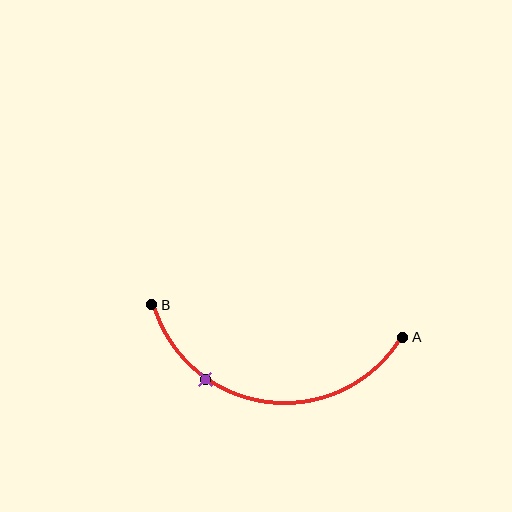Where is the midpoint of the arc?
The arc midpoint is the point on the curve farthest from the straight line joining A and B. It sits below that line.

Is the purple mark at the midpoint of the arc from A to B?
No. The purple mark lies on the arc but is closer to endpoint B. The arc midpoint would be at the point on the curve equidistant along the arc from both A and B.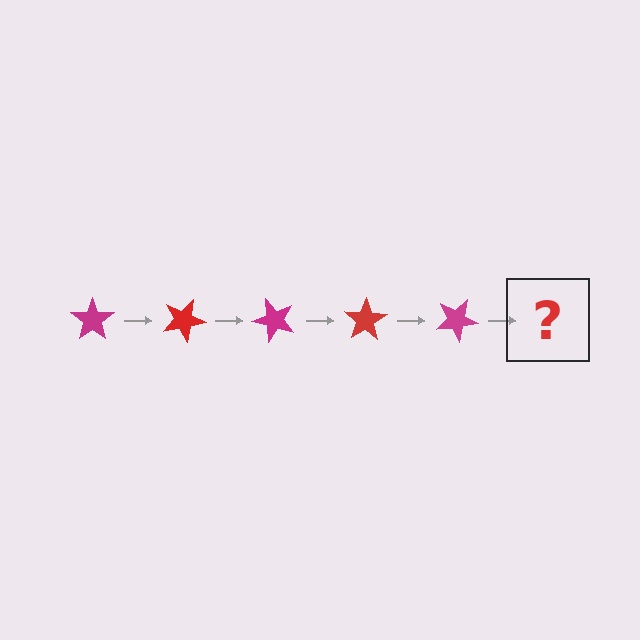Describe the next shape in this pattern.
It should be a red star, rotated 125 degrees from the start.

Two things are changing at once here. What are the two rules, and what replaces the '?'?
The two rules are that it rotates 25 degrees each step and the color cycles through magenta and red. The '?' should be a red star, rotated 125 degrees from the start.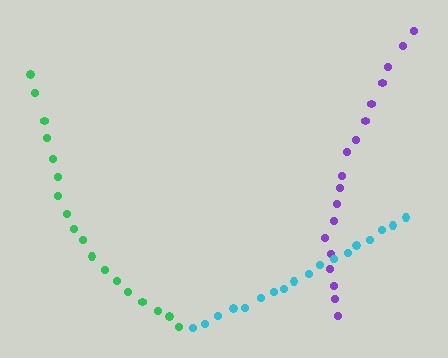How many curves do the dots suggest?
There are 3 distinct paths.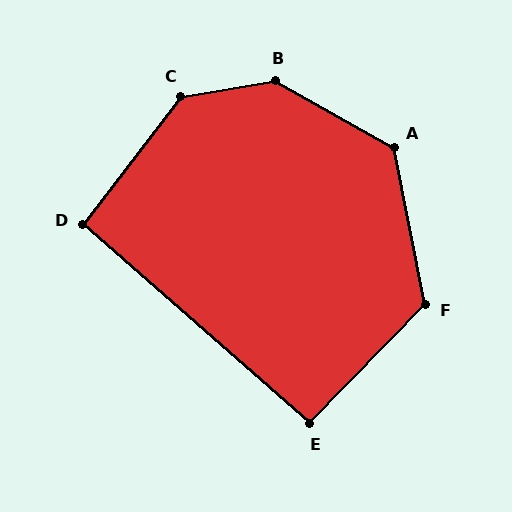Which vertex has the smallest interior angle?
E, at approximately 93 degrees.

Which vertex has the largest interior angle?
B, at approximately 141 degrees.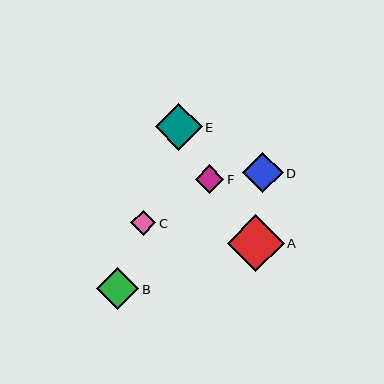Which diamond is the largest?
Diamond A is the largest with a size of approximately 57 pixels.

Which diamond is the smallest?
Diamond C is the smallest with a size of approximately 25 pixels.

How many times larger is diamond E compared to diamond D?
Diamond E is approximately 1.2 times the size of diamond D.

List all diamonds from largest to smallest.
From largest to smallest: A, E, B, D, F, C.